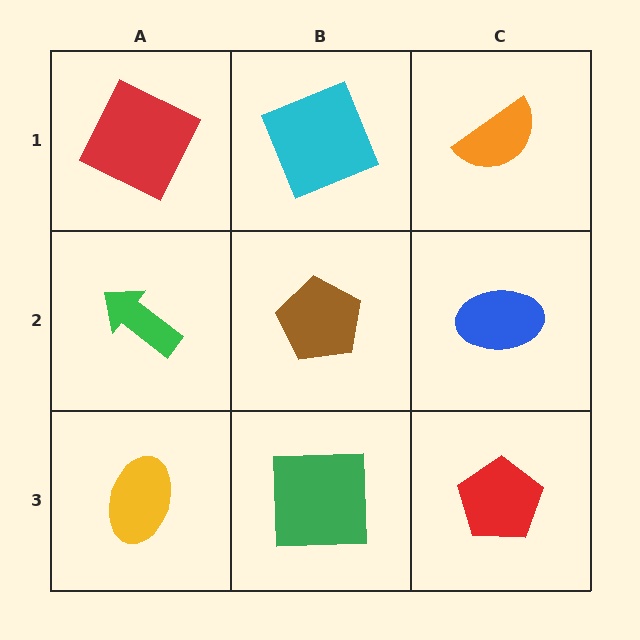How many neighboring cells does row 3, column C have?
2.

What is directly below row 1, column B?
A brown pentagon.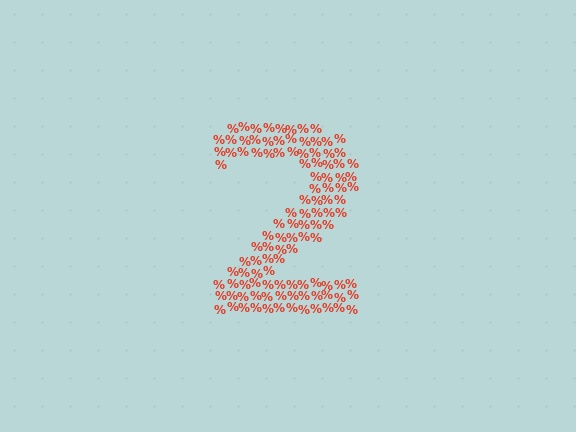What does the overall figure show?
The overall figure shows the digit 2.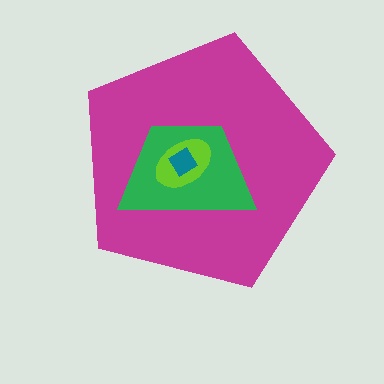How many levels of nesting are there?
4.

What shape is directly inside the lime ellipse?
The teal diamond.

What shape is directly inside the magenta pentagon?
The green trapezoid.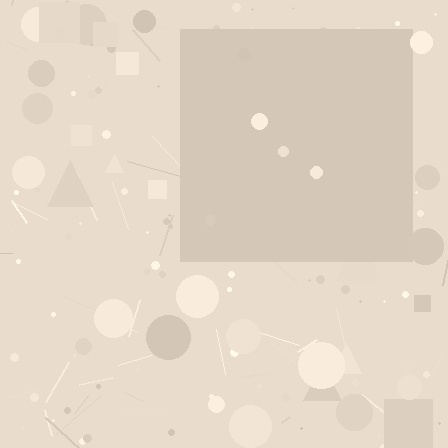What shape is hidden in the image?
A square is hidden in the image.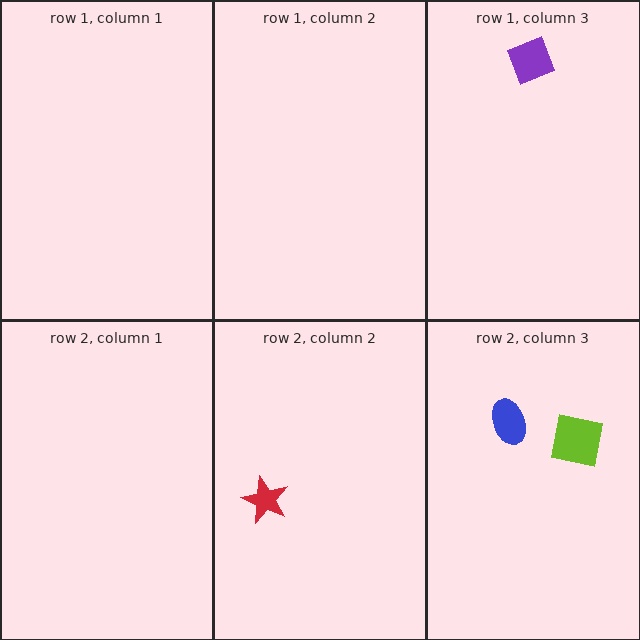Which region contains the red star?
The row 2, column 2 region.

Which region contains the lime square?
The row 2, column 3 region.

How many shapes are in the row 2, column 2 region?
1.